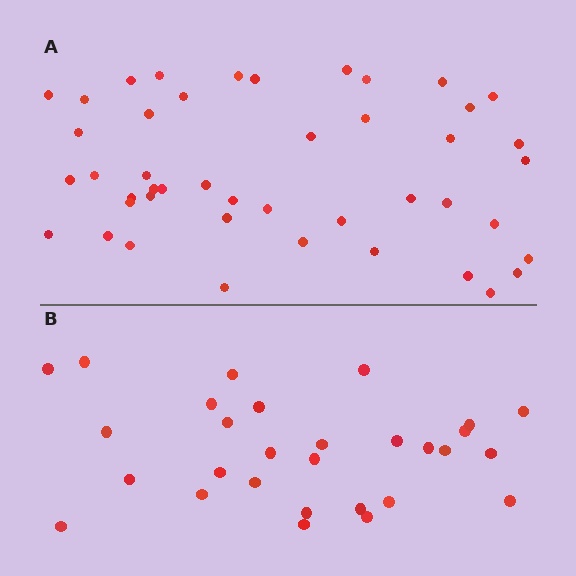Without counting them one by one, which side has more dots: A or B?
Region A (the top region) has more dots.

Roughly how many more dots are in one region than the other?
Region A has approximately 15 more dots than region B.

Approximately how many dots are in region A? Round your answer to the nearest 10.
About 40 dots. (The exact count is 45, which rounds to 40.)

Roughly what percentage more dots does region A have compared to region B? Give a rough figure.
About 55% more.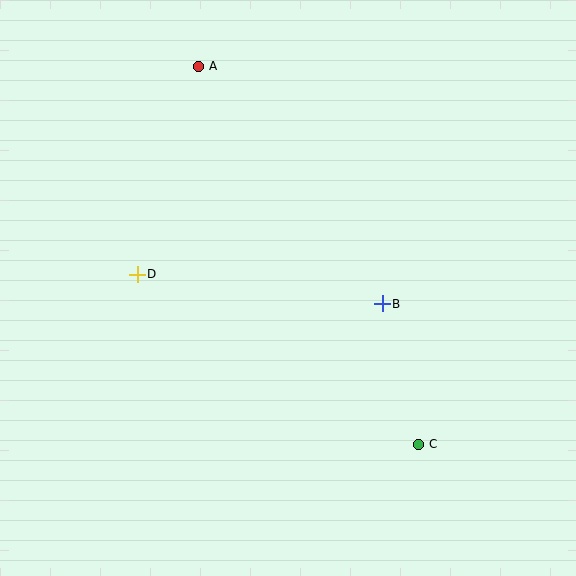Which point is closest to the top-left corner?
Point A is closest to the top-left corner.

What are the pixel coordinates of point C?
Point C is at (419, 444).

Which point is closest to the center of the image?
Point B at (382, 304) is closest to the center.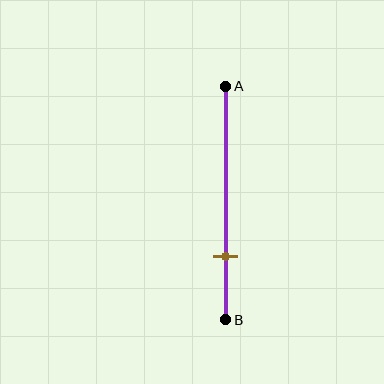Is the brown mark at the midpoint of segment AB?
No, the mark is at about 75% from A, not at the 50% midpoint.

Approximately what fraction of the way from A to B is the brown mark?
The brown mark is approximately 75% of the way from A to B.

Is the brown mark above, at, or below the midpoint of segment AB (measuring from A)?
The brown mark is below the midpoint of segment AB.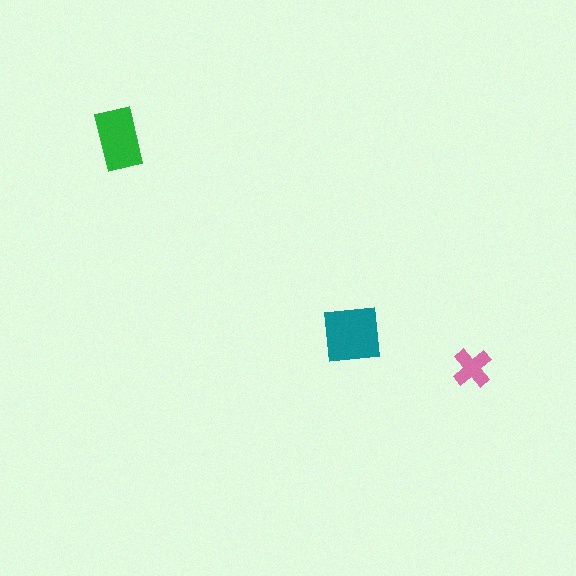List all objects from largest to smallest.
The teal square, the green rectangle, the pink cross.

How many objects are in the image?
There are 3 objects in the image.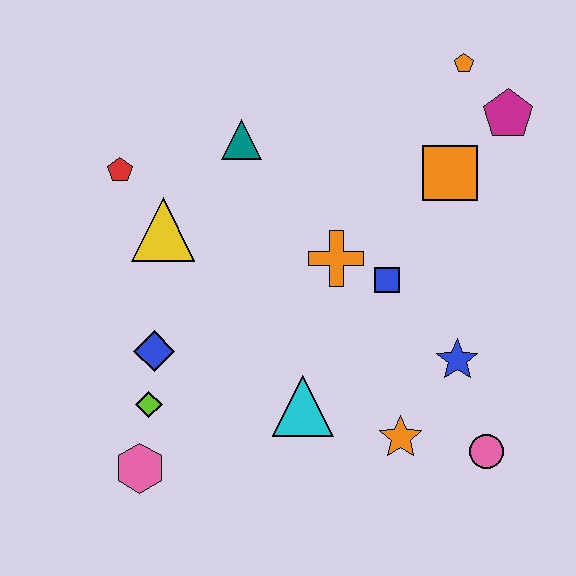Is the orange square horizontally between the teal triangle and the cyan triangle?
No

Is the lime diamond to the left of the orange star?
Yes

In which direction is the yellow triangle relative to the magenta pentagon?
The yellow triangle is to the left of the magenta pentagon.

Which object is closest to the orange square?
The magenta pentagon is closest to the orange square.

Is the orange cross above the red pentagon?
No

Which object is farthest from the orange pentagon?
The pink hexagon is farthest from the orange pentagon.